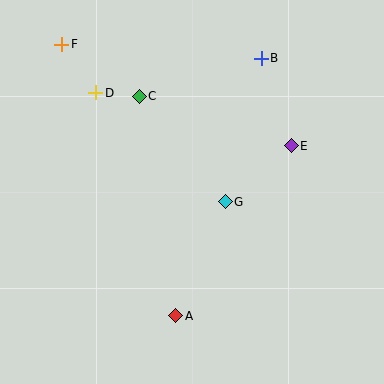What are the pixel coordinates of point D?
Point D is at (96, 93).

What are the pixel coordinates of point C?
Point C is at (139, 96).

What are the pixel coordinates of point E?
Point E is at (291, 146).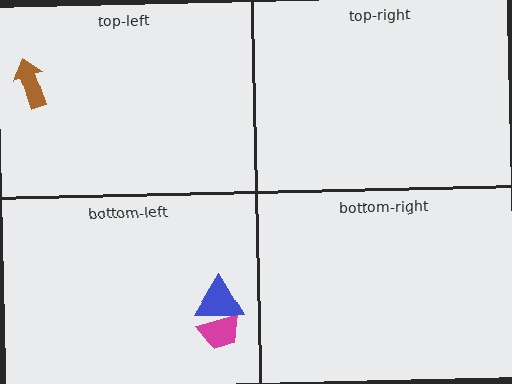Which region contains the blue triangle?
The bottom-left region.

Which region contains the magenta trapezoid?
The bottom-left region.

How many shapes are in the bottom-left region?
2.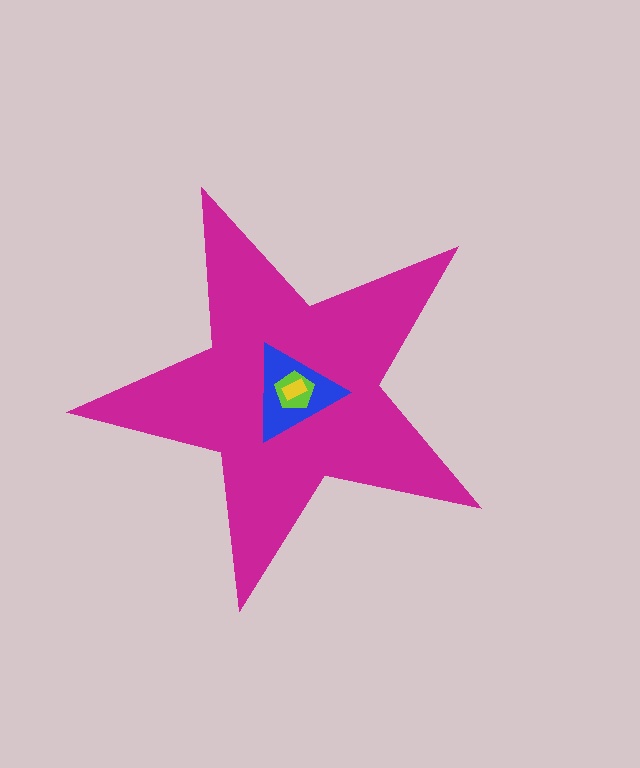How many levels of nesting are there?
4.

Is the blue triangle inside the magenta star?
Yes.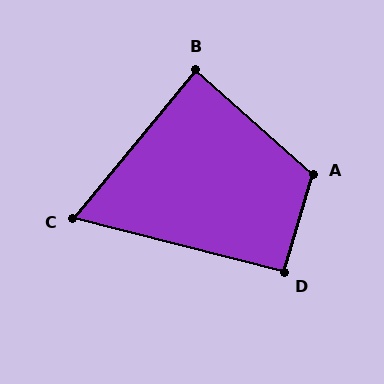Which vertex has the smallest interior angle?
C, at approximately 65 degrees.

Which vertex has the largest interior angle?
A, at approximately 115 degrees.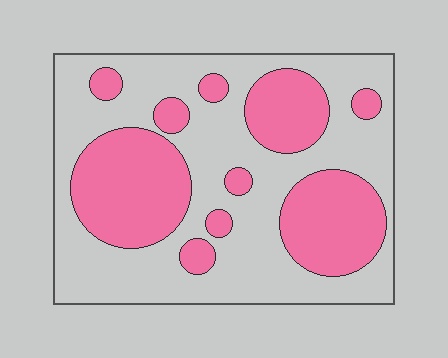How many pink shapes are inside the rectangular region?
10.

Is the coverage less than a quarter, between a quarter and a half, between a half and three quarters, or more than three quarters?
Between a quarter and a half.